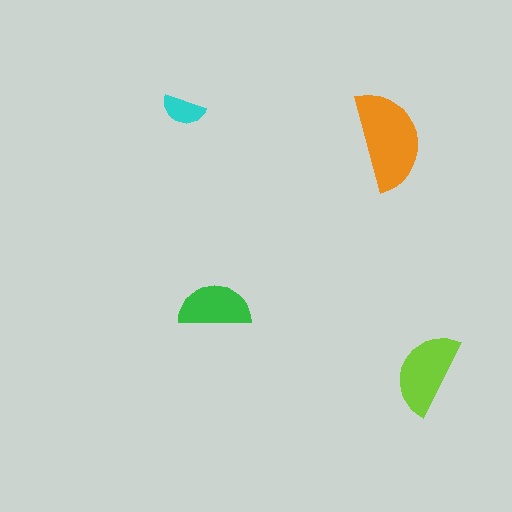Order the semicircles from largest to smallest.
the orange one, the lime one, the green one, the cyan one.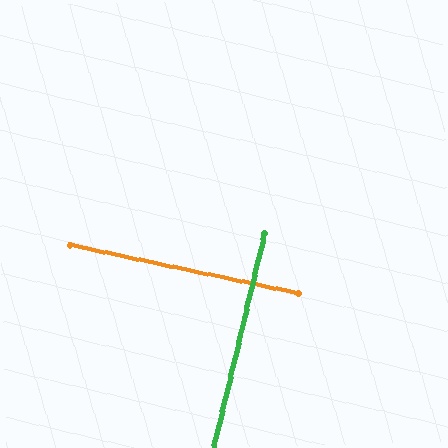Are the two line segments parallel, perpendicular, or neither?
Perpendicular — they meet at approximately 89°.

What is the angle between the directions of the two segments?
Approximately 89 degrees.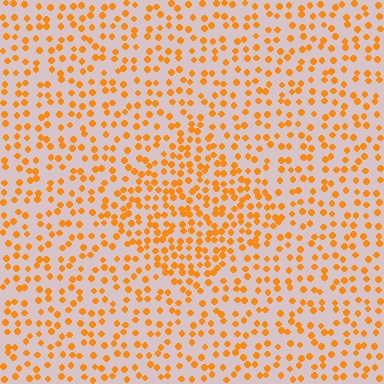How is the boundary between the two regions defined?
The boundary is defined by a change in element density (approximately 1.7x ratio). All elements are the same color, size, and shape.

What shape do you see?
I see a diamond.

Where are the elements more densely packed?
The elements are more densely packed inside the diamond boundary.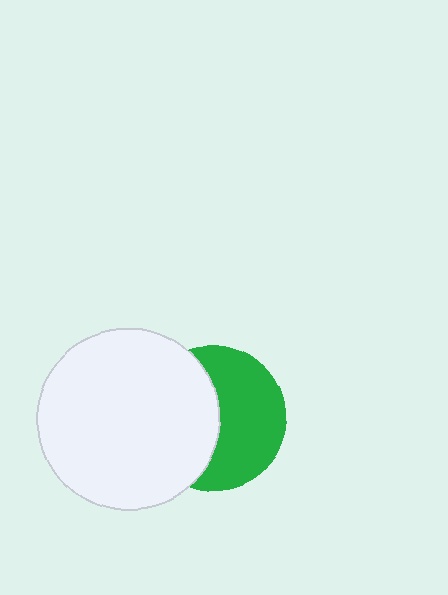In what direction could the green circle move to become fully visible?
The green circle could move right. That would shift it out from behind the white circle entirely.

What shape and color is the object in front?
The object in front is a white circle.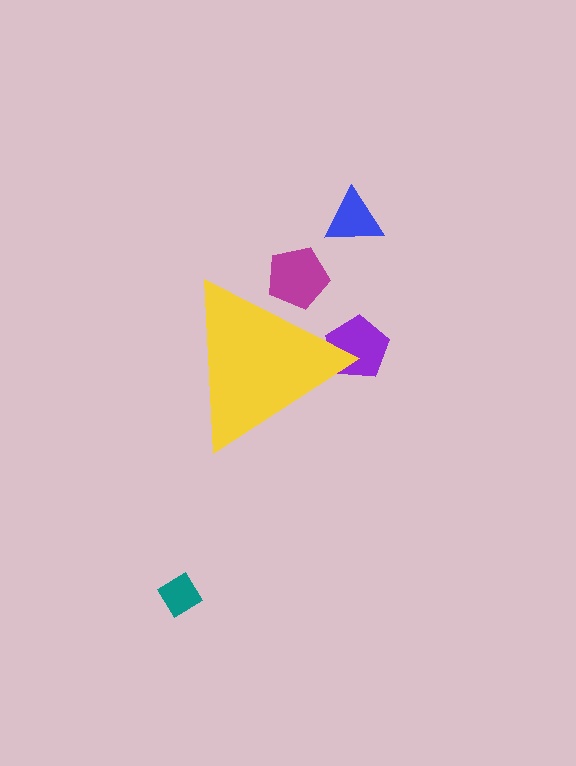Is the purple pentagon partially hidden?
Yes, the purple pentagon is partially hidden behind the yellow triangle.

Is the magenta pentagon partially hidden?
Yes, the magenta pentagon is partially hidden behind the yellow triangle.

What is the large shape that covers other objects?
A yellow triangle.